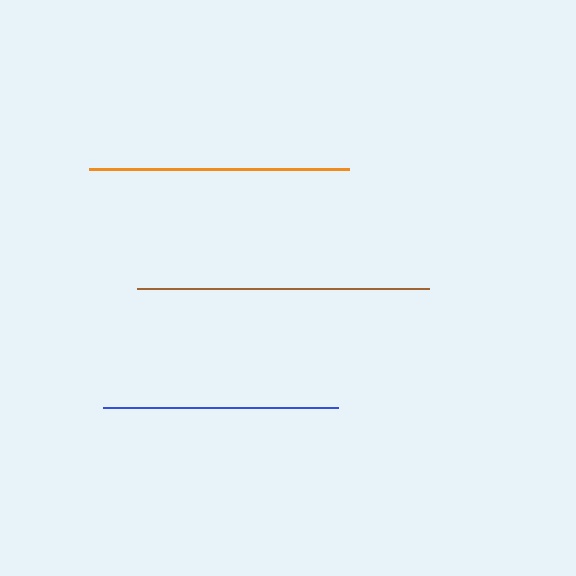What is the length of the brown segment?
The brown segment is approximately 291 pixels long.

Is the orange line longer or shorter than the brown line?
The brown line is longer than the orange line.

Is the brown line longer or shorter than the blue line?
The brown line is longer than the blue line.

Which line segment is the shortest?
The blue line is the shortest at approximately 236 pixels.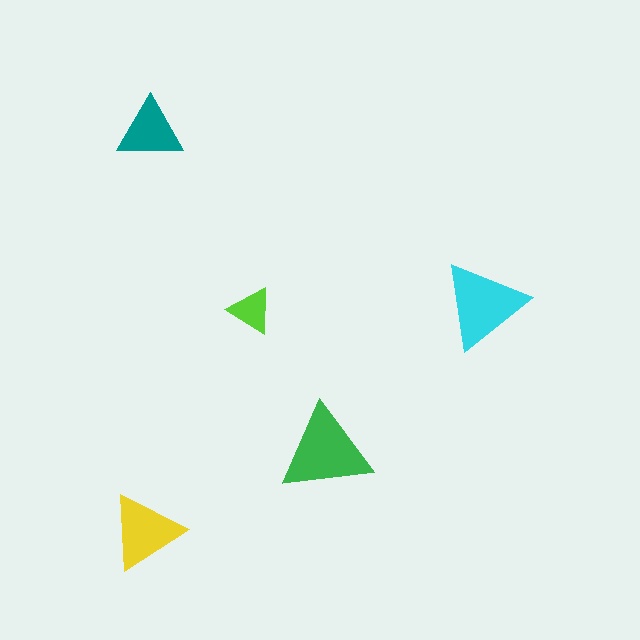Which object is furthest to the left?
The yellow triangle is leftmost.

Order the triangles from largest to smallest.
the green one, the cyan one, the yellow one, the teal one, the lime one.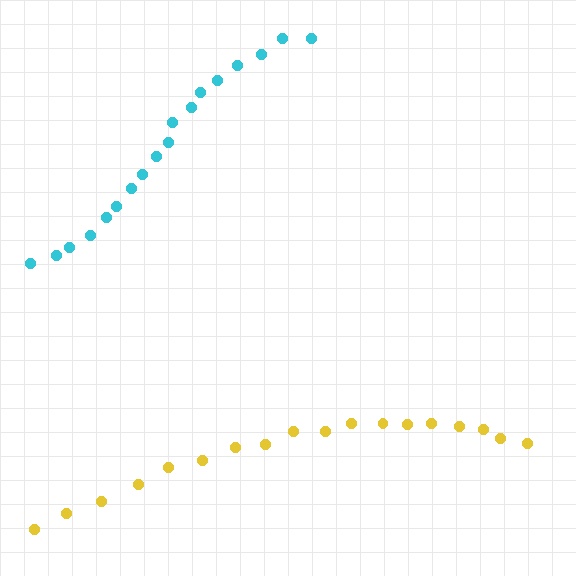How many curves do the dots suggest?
There are 2 distinct paths.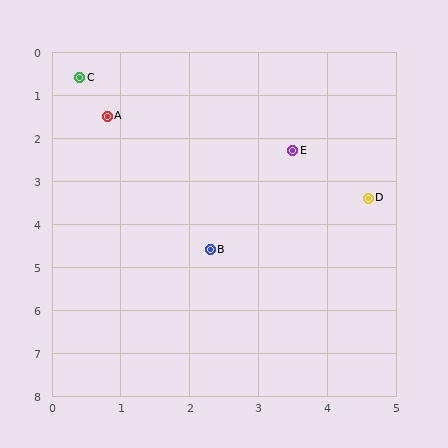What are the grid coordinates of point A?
Point A is at approximately (0.8, 1.5).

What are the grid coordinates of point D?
Point D is at approximately (4.6, 3.4).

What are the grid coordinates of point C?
Point C is at approximately (0.4, 0.6).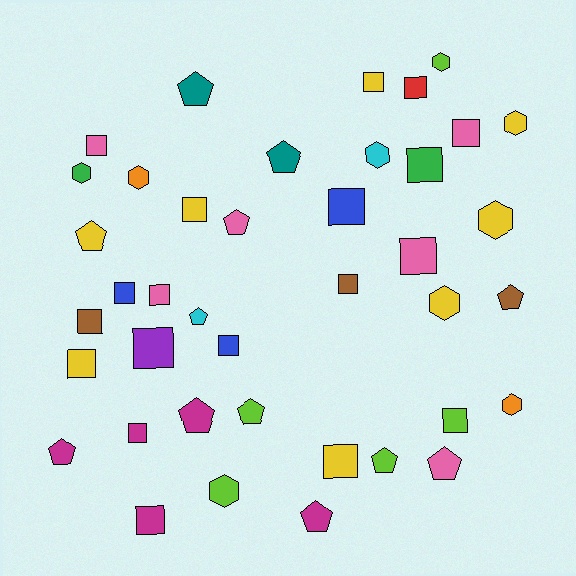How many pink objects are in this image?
There are 6 pink objects.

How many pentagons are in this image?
There are 12 pentagons.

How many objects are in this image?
There are 40 objects.